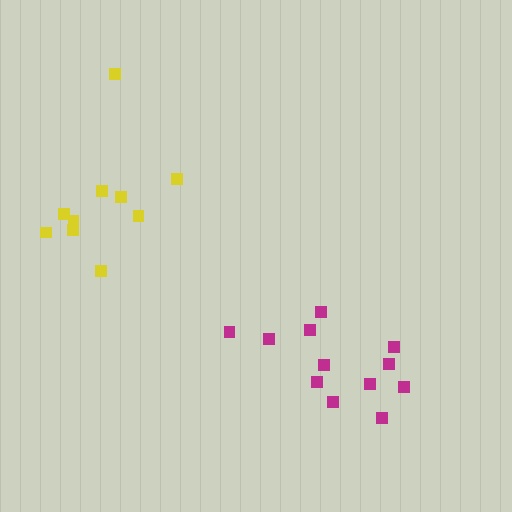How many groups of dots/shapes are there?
There are 2 groups.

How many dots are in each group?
Group 1: 10 dots, Group 2: 12 dots (22 total).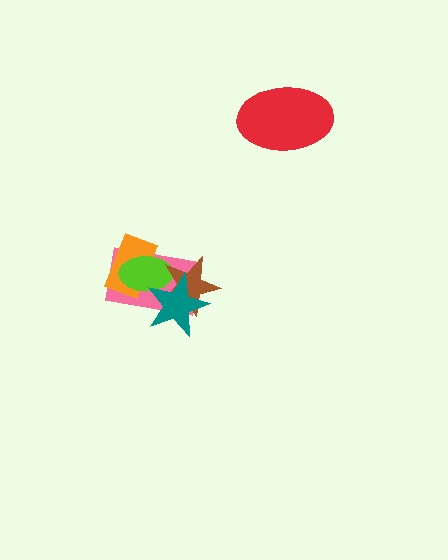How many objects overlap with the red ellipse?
0 objects overlap with the red ellipse.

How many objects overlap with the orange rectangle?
2 objects overlap with the orange rectangle.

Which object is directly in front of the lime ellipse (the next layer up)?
The brown star is directly in front of the lime ellipse.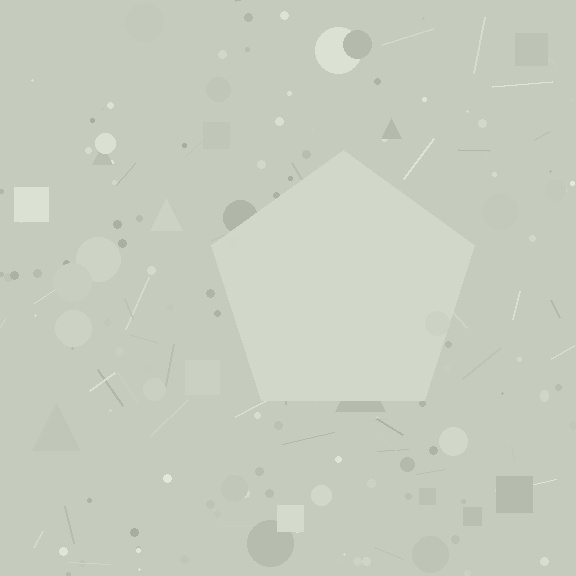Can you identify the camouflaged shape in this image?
The camouflaged shape is a pentagon.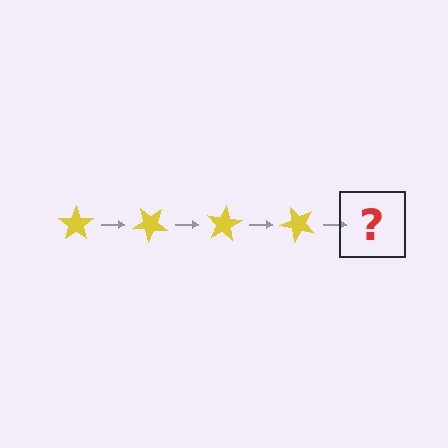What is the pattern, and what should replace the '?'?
The pattern is that the star rotates 40 degrees each step. The '?' should be a yellow star rotated 160 degrees.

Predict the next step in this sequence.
The next step is a yellow star rotated 160 degrees.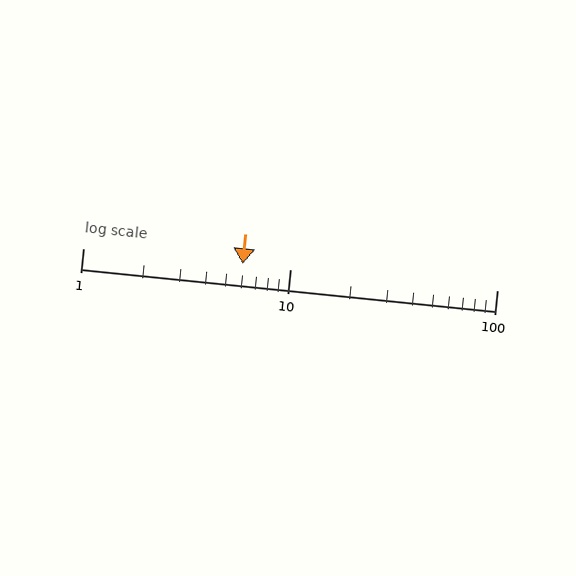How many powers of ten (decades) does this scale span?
The scale spans 2 decades, from 1 to 100.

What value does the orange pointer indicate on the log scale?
The pointer indicates approximately 5.9.